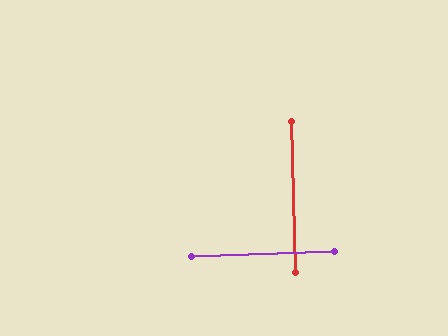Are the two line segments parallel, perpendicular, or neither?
Perpendicular — they meet at approximately 89°.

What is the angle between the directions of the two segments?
Approximately 89 degrees.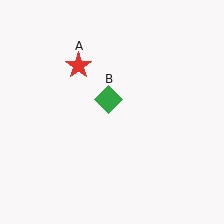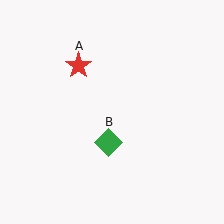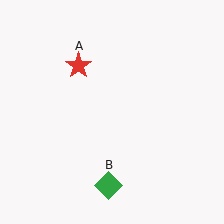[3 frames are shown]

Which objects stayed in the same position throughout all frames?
Red star (object A) remained stationary.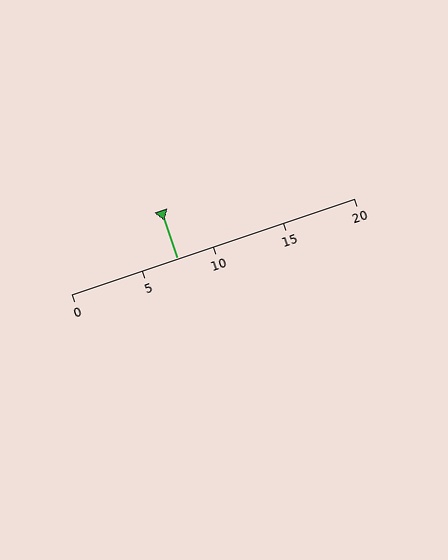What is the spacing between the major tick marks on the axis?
The major ticks are spaced 5 apart.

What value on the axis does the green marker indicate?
The marker indicates approximately 7.5.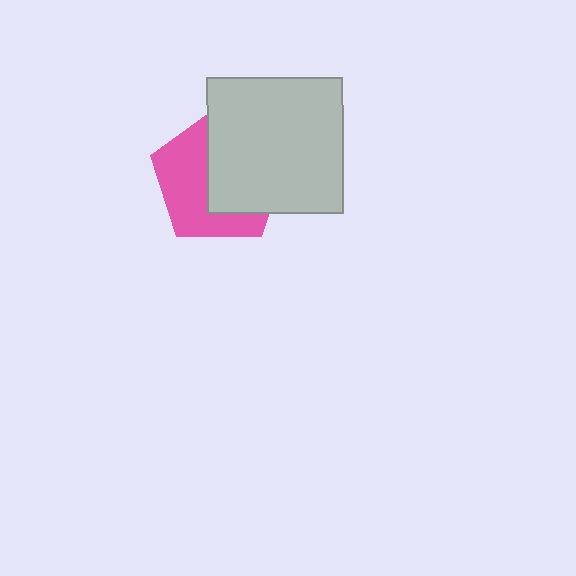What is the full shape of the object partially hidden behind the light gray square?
The partially hidden object is a pink pentagon.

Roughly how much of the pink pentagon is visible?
About half of it is visible (roughly 49%).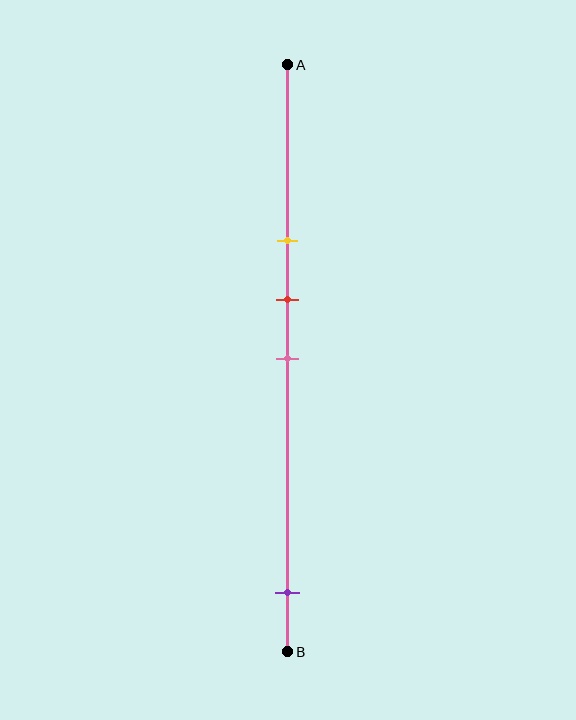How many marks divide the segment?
There are 4 marks dividing the segment.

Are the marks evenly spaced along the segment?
No, the marks are not evenly spaced.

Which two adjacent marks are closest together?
The red and pink marks are the closest adjacent pair.